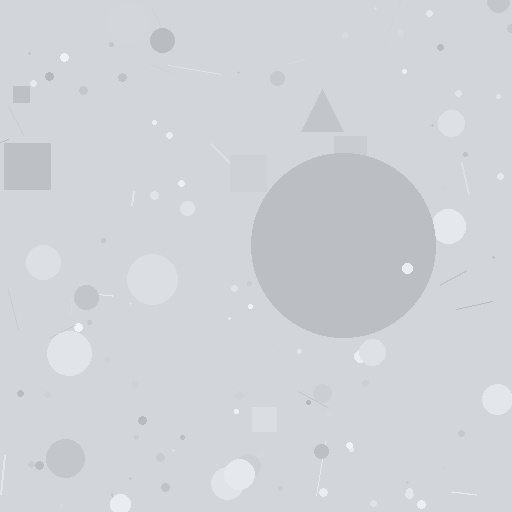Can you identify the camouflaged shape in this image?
The camouflaged shape is a circle.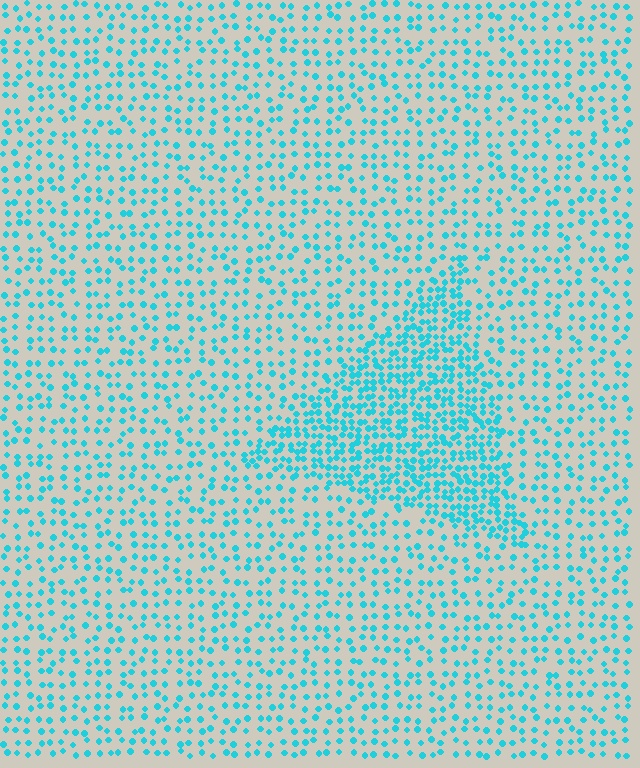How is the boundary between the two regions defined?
The boundary is defined by a change in element density (approximately 2.2x ratio). All elements are the same color, size, and shape.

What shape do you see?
I see a triangle.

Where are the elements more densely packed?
The elements are more densely packed inside the triangle boundary.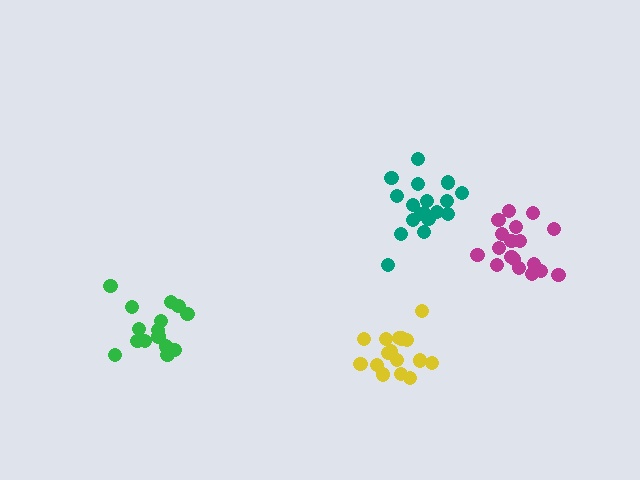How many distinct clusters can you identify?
There are 4 distinct clusters.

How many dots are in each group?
Group 1: 15 dots, Group 2: 18 dots, Group 3: 18 dots, Group 4: 16 dots (67 total).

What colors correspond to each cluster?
The clusters are colored: green, teal, magenta, yellow.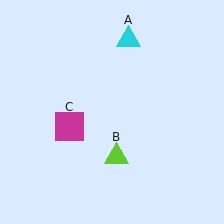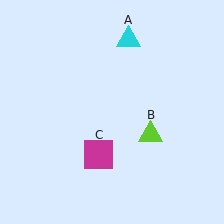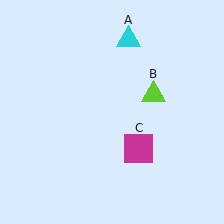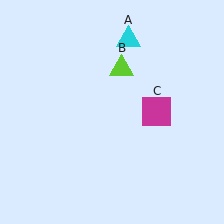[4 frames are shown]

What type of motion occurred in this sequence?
The lime triangle (object B), magenta square (object C) rotated counterclockwise around the center of the scene.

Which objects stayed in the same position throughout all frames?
Cyan triangle (object A) remained stationary.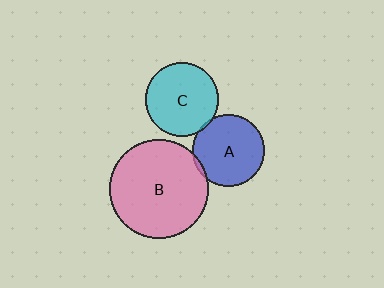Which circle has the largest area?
Circle B (pink).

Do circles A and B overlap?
Yes.